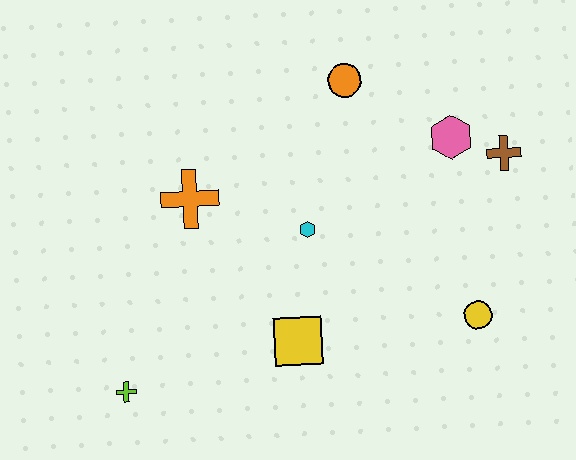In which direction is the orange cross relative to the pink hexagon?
The orange cross is to the left of the pink hexagon.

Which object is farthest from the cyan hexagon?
The lime cross is farthest from the cyan hexagon.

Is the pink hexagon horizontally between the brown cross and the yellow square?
Yes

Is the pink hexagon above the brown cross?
Yes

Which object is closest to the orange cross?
The cyan hexagon is closest to the orange cross.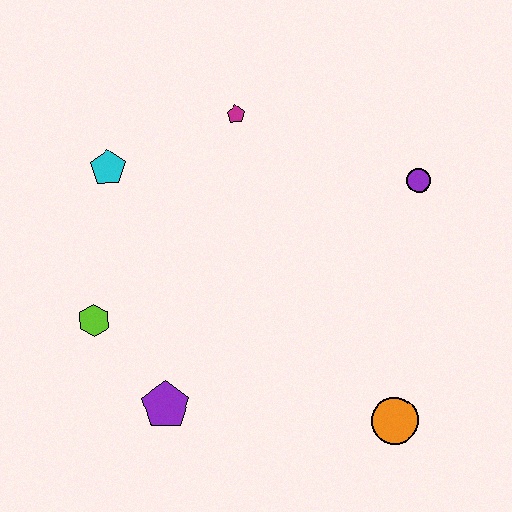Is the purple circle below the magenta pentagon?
Yes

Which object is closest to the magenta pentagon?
The cyan pentagon is closest to the magenta pentagon.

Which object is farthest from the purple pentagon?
The purple circle is farthest from the purple pentagon.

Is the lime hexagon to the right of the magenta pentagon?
No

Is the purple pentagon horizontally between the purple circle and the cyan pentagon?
Yes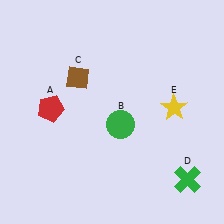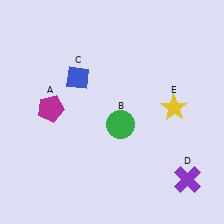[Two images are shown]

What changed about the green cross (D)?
In Image 1, D is green. In Image 2, it changed to purple.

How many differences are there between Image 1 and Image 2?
There are 3 differences between the two images.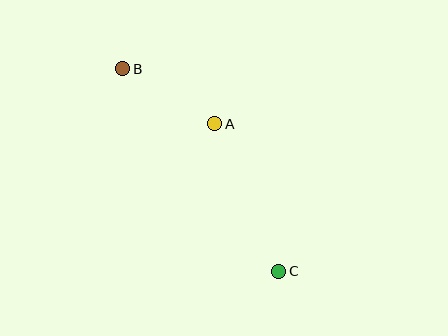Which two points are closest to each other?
Points A and B are closest to each other.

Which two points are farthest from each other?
Points B and C are farthest from each other.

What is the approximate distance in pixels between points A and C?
The distance between A and C is approximately 161 pixels.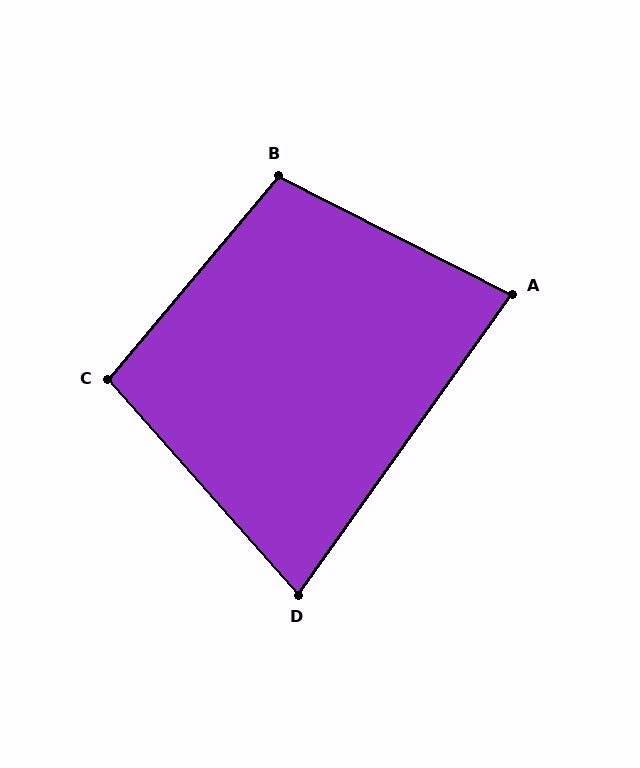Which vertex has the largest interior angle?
B, at approximately 103 degrees.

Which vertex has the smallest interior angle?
D, at approximately 77 degrees.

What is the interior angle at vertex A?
Approximately 81 degrees (acute).